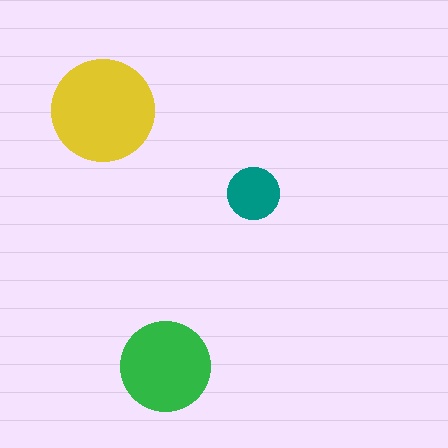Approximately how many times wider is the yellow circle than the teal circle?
About 2 times wider.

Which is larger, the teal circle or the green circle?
The green one.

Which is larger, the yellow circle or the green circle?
The yellow one.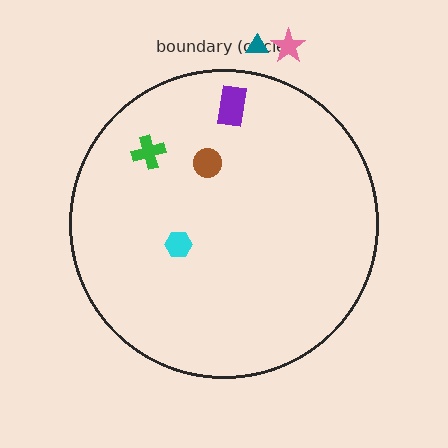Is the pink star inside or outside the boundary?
Outside.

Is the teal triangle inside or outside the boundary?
Outside.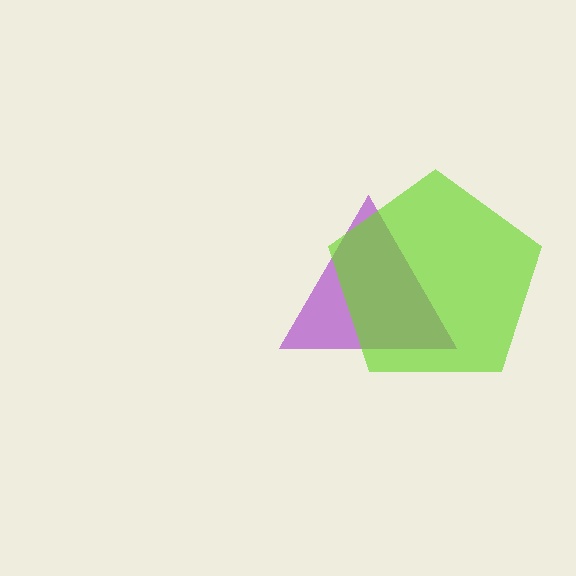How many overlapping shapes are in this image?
There are 2 overlapping shapes in the image.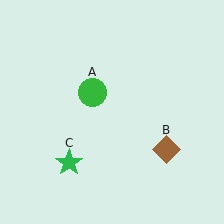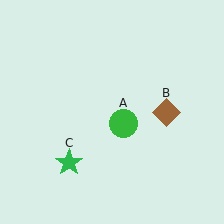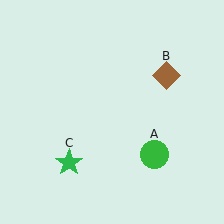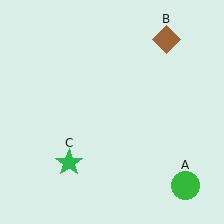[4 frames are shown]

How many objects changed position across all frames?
2 objects changed position: green circle (object A), brown diamond (object B).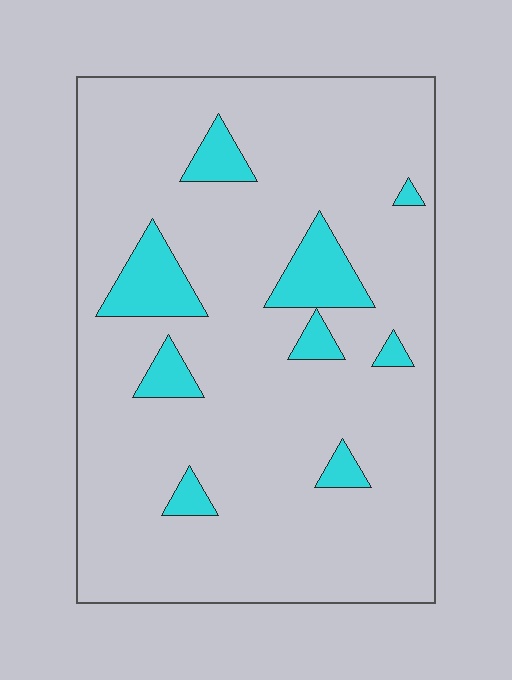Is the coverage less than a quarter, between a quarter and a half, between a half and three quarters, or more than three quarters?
Less than a quarter.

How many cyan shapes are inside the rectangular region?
9.